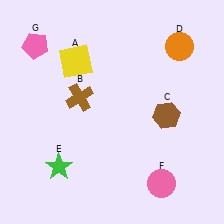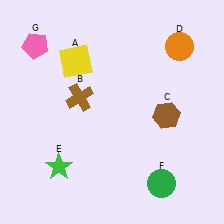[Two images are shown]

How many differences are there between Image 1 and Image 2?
There is 1 difference between the two images.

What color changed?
The circle (F) changed from pink in Image 1 to green in Image 2.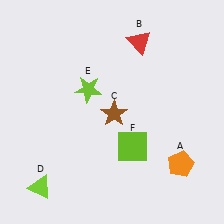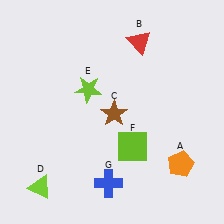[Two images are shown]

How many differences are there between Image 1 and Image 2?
There is 1 difference between the two images.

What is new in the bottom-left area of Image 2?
A blue cross (G) was added in the bottom-left area of Image 2.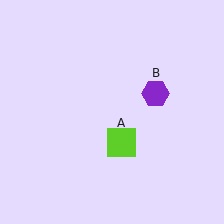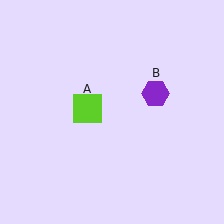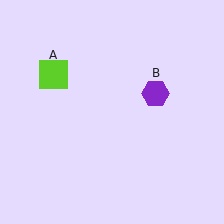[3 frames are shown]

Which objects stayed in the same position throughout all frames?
Purple hexagon (object B) remained stationary.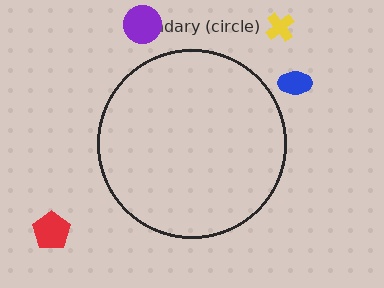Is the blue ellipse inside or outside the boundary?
Outside.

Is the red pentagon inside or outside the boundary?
Outside.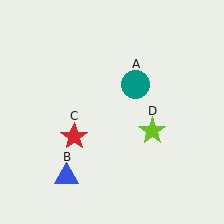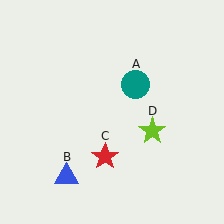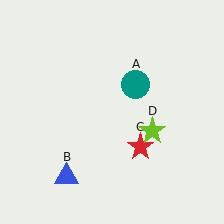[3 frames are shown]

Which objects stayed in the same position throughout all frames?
Teal circle (object A) and blue triangle (object B) and lime star (object D) remained stationary.